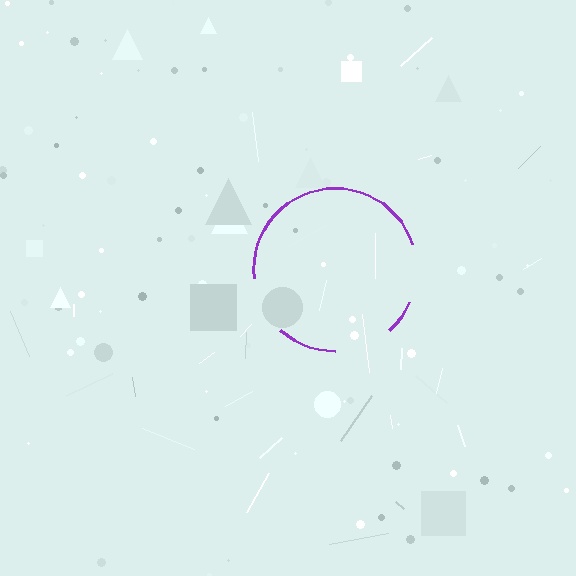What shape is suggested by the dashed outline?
The dashed outline suggests a circle.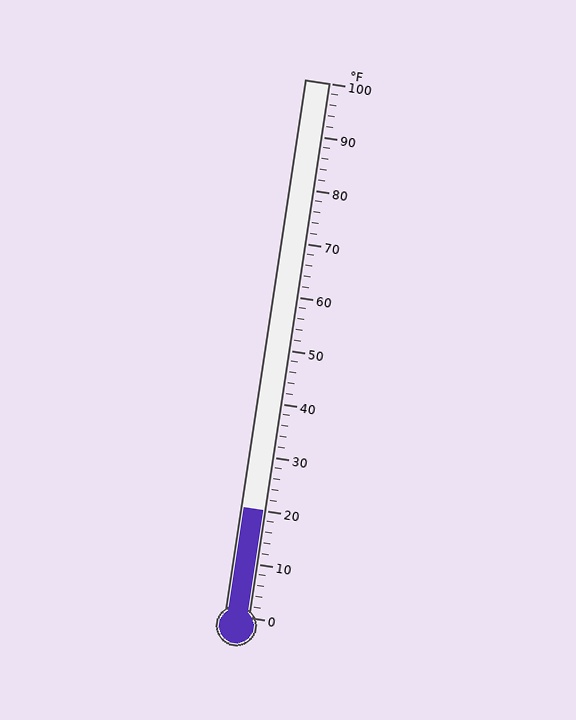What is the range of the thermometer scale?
The thermometer scale ranges from 0°F to 100°F.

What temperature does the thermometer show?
The thermometer shows approximately 20°F.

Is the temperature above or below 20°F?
The temperature is at 20°F.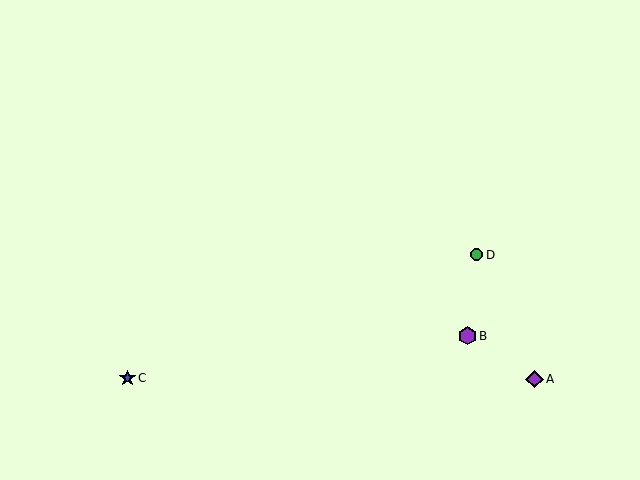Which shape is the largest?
The purple hexagon (labeled B) is the largest.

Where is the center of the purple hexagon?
The center of the purple hexagon is at (467, 336).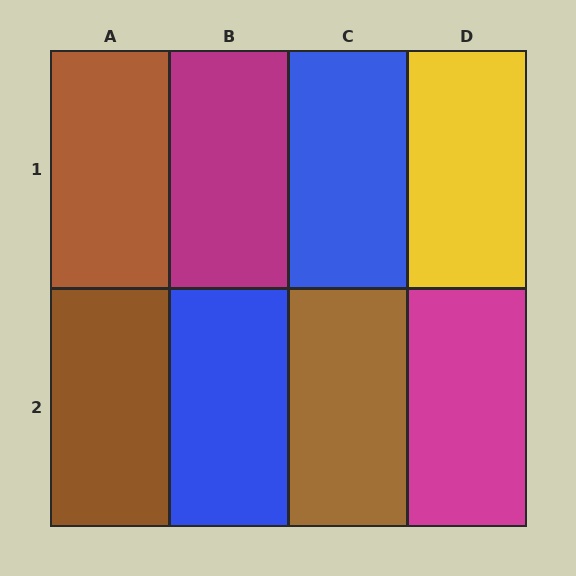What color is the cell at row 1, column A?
Brown.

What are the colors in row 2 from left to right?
Brown, blue, brown, magenta.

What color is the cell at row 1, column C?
Blue.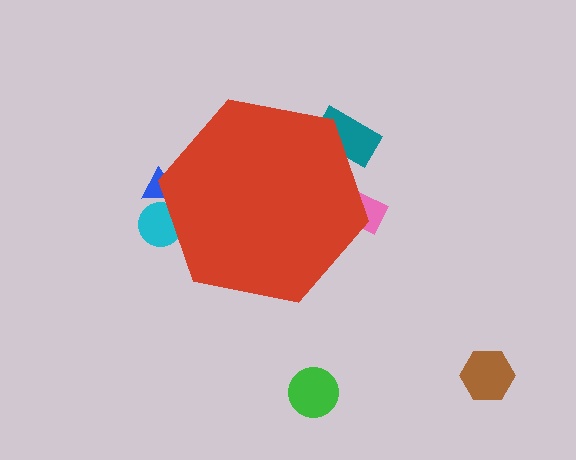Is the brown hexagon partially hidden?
No, the brown hexagon is fully visible.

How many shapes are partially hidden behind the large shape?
4 shapes are partially hidden.